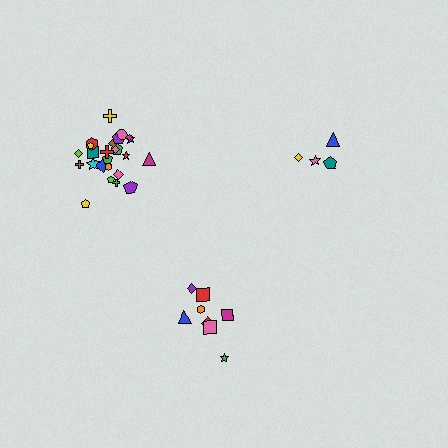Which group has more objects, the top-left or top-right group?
The top-left group.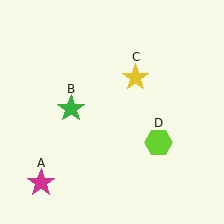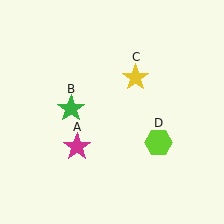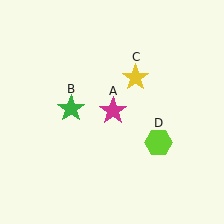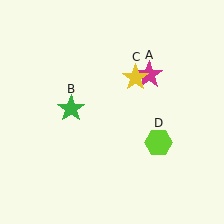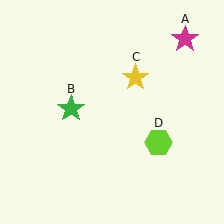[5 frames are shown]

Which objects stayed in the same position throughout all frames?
Green star (object B) and yellow star (object C) and lime hexagon (object D) remained stationary.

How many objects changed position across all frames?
1 object changed position: magenta star (object A).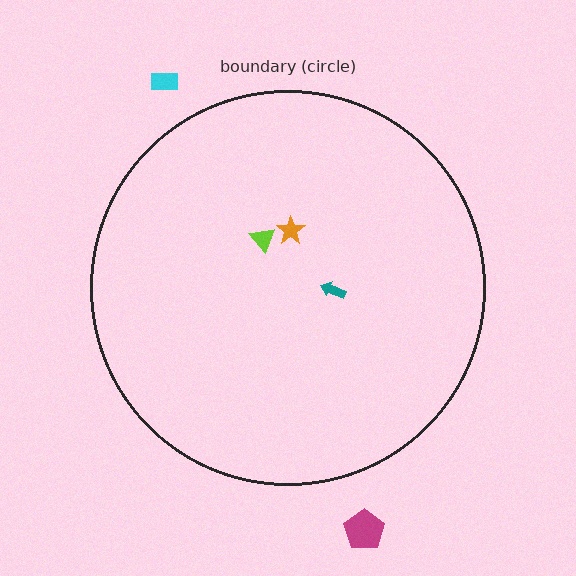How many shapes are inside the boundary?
3 inside, 2 outside.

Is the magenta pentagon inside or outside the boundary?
Outside.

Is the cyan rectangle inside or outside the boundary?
Outside.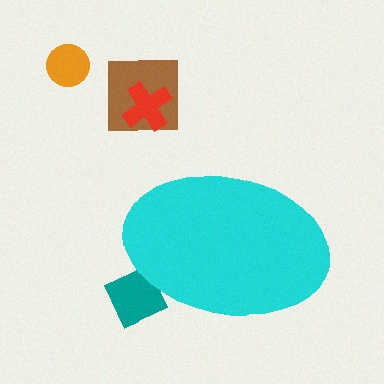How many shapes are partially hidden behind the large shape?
1 shape is partially hidden.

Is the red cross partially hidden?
No, the red cross is fully visible.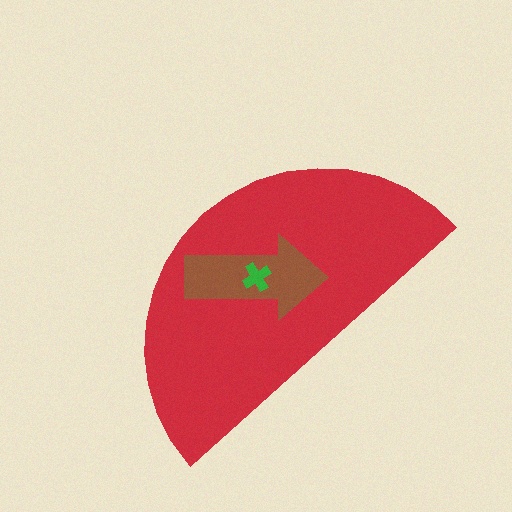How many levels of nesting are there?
3.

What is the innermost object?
The green cross.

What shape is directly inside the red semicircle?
The brown arrow.